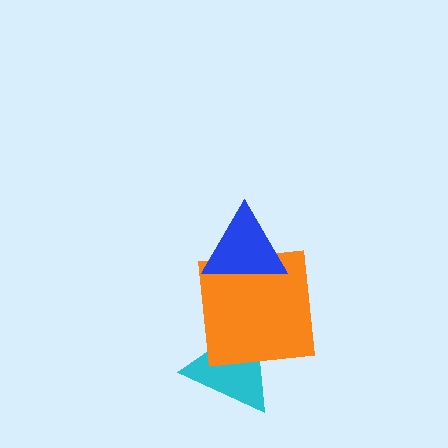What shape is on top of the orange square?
The blue triangle is on top of the orange square.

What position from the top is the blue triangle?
The blue triangle is 1st from the top.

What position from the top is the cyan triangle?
The cyan triangle is 3rd from the top.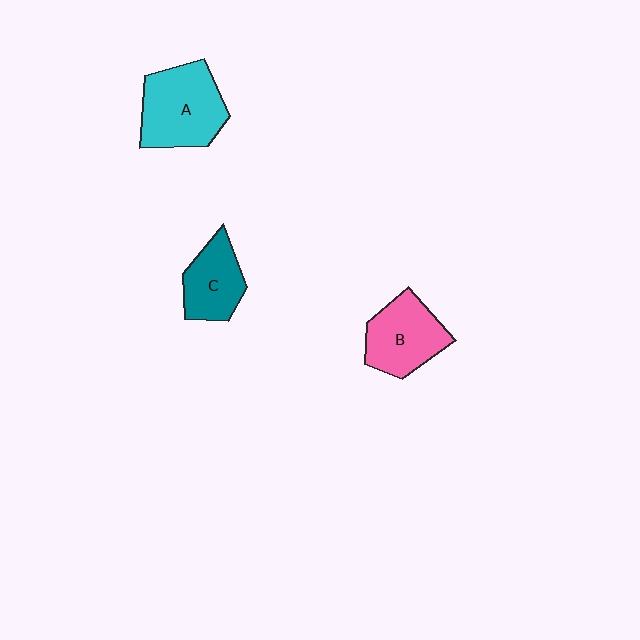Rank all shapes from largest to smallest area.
From largest to smallest: A (cyan), B (pink), C (teal).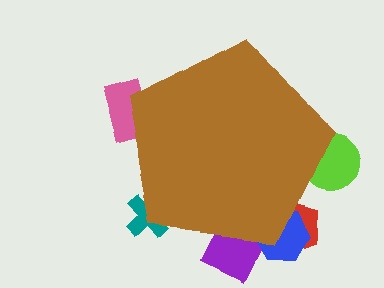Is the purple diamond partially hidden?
Yes, the purple diamond is partially hidden behind the brown pentagon.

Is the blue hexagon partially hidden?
Yes, the blue hexagon is partially hidden behind the brown pentagon.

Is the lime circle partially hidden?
Yes, the lime circle is partially hidden behind the brown pentagon.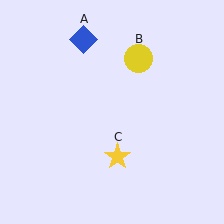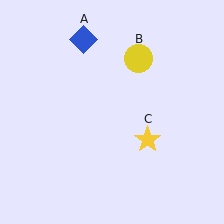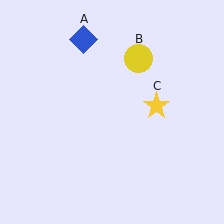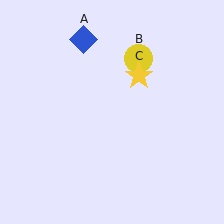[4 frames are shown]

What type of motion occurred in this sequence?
The yellow star (object C) rotated counterclockwise around the center of the scene.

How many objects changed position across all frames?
1 object changed position: yellow star (object C).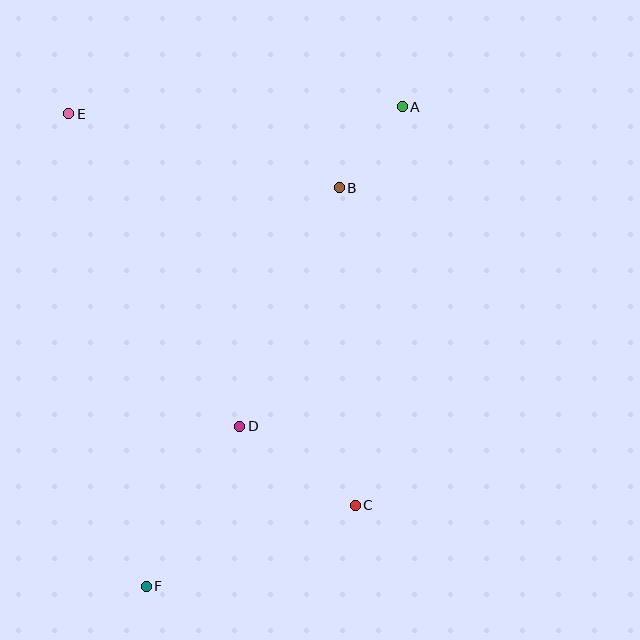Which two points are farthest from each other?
Points A and F are farthest from each other.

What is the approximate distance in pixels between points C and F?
The distance between C and F is approximately 224 pixels.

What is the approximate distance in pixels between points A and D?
The distance between A and D is approximately 359 pixels.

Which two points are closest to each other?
Points A and B are closest to each other.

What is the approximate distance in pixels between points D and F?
The distance between D and F is approximately 186 pixels.